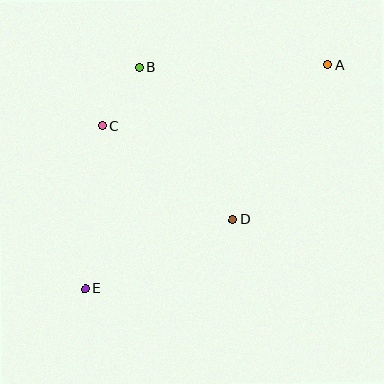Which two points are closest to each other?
Points B and C are closest to each other.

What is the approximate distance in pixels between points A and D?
The distance between A and D is approximately 181 pixels.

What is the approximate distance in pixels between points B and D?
The distance between B and D is approximately 179 pixels.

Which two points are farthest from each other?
Points A and E are farthest from each other.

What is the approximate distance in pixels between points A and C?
The distance between A and C is approximately 233 pixels.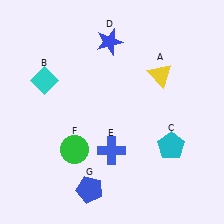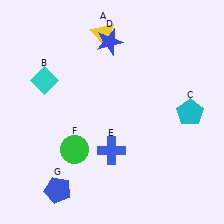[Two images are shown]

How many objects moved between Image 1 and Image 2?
3 objects moved between the two images.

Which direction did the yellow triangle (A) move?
The yellow triangle (A) moved left.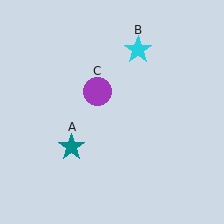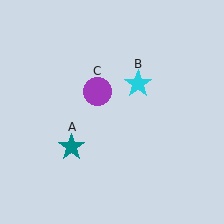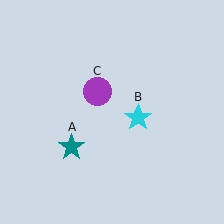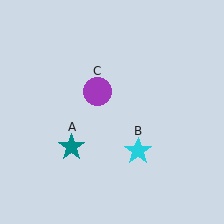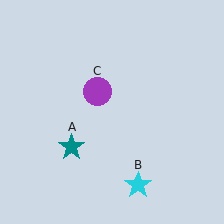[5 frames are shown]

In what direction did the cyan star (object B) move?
The cyan star (object B) moved down.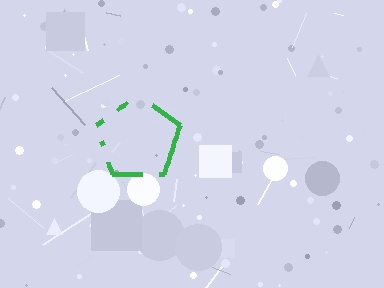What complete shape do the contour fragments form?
The contour fragments form a pentagon.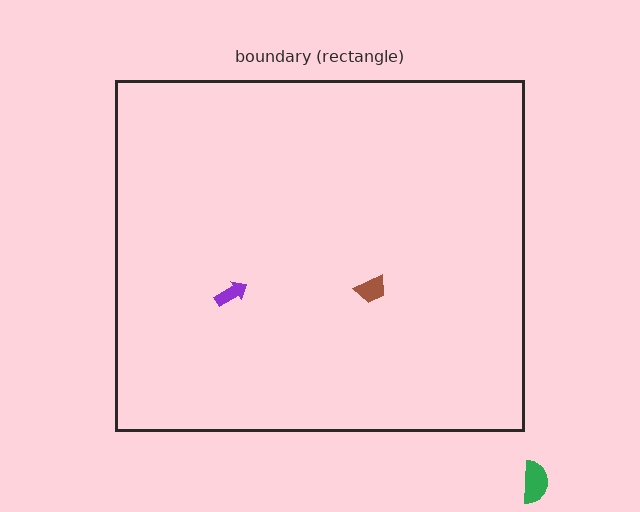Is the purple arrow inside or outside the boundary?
Inside.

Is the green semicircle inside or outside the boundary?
Outside.